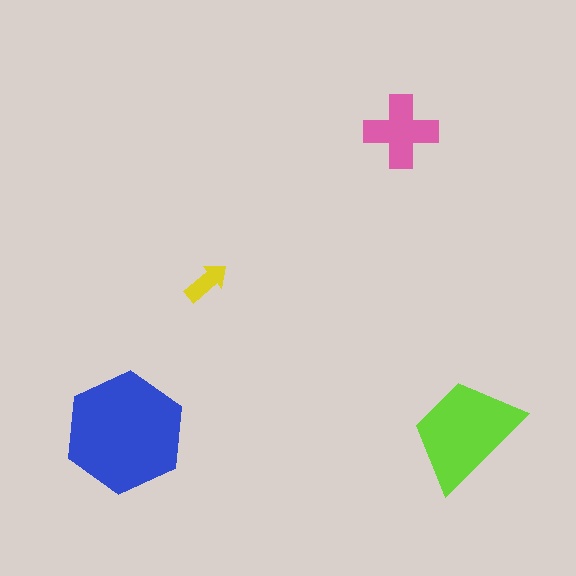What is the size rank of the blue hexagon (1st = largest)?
1st.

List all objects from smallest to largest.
The yellow arrow, the pink cross, the lime trapezoid, the blue hexagon.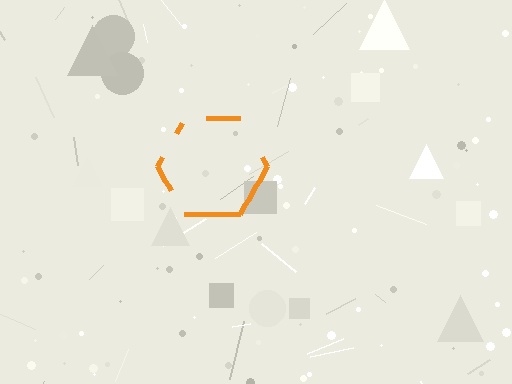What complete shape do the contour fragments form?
The contour fragments form a hexagon.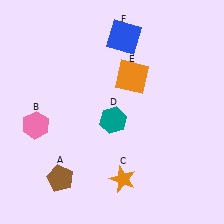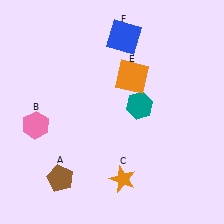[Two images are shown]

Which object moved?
The teal hexagon (D) moved right.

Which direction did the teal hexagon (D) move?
The teal hexagon (D) moved right.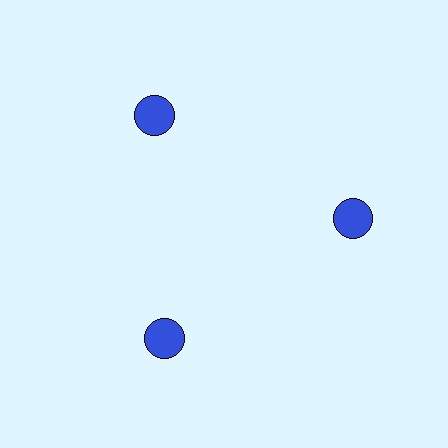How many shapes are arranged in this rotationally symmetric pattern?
There are 3 shapes, arranged in 3 groups of 1.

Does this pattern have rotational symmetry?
Yes, this pattern has 3-fold rotational symmetry. It looks the same after rotating 120 degrees around the center.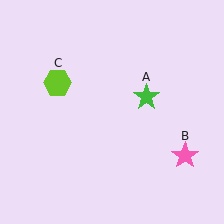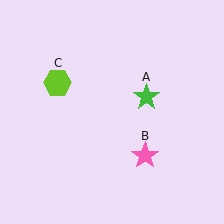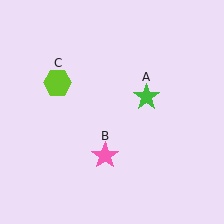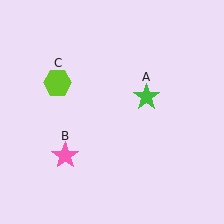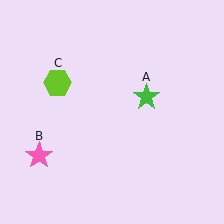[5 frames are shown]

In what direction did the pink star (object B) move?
The pink star (object B) moved left.